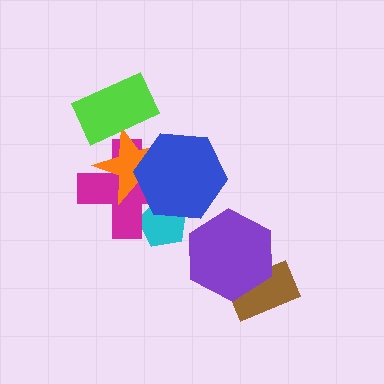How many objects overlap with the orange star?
3 objects overlap with the orange star.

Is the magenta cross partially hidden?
Yes, it is partially covered by another shape.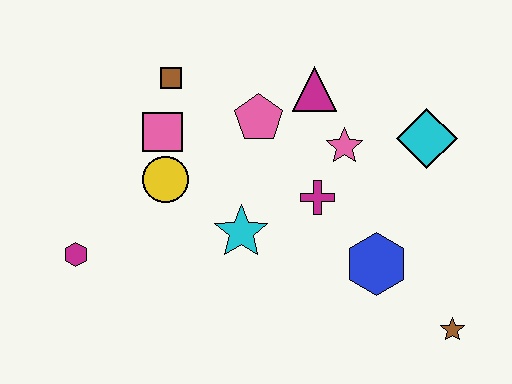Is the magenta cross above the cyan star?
Yes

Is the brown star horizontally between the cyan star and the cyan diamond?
No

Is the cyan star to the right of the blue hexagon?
No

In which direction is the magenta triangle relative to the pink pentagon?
The magenta triangle is to the right of the pink pentagon.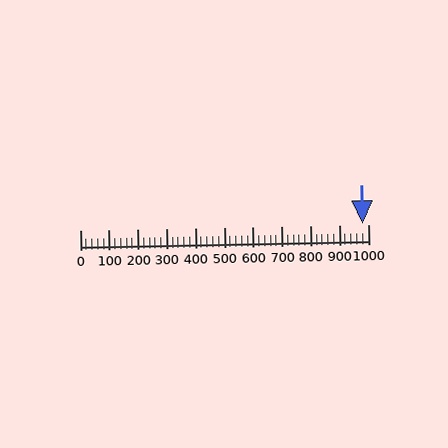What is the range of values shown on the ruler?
The ruler shows values from 0 to 1000.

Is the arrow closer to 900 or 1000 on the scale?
The arrow is closer to 1000.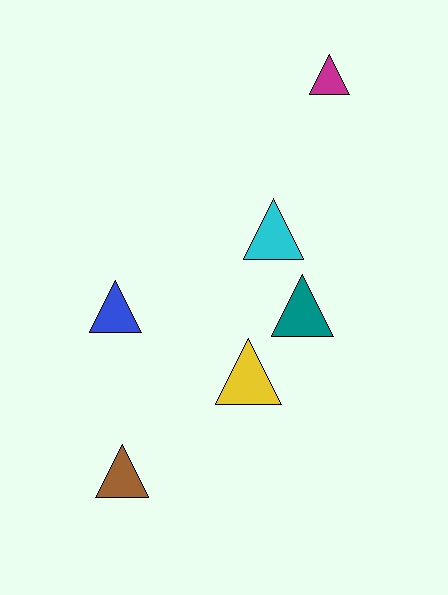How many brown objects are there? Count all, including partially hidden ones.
There is 1 brown object.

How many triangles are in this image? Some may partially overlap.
There are 6 triangles.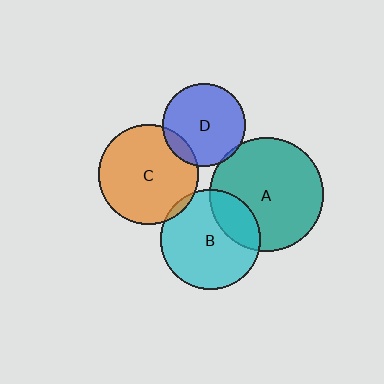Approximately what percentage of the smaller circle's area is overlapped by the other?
Approximately 5%.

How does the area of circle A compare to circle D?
Approximately 1.9 times.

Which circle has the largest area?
Circle A (teal).